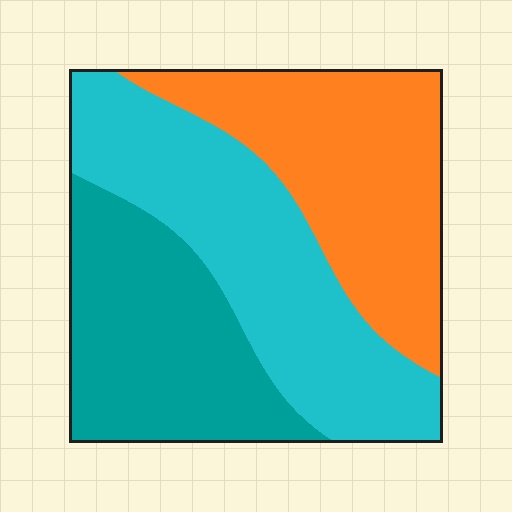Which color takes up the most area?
Cyan, at roughly 40%.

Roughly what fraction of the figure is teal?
Teal takes up about one third (1/3) of the figure.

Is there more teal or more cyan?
Cyan.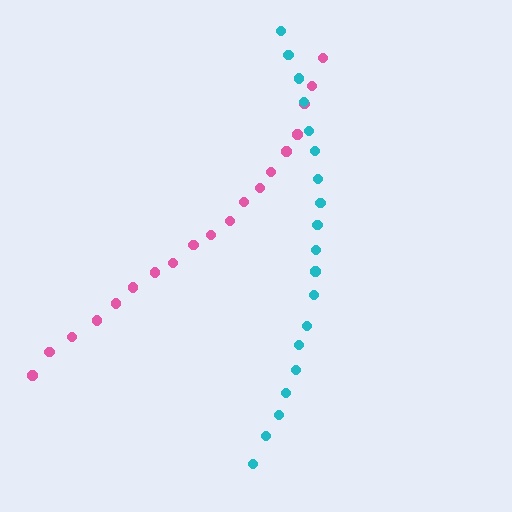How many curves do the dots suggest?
There are 2 distinct paths.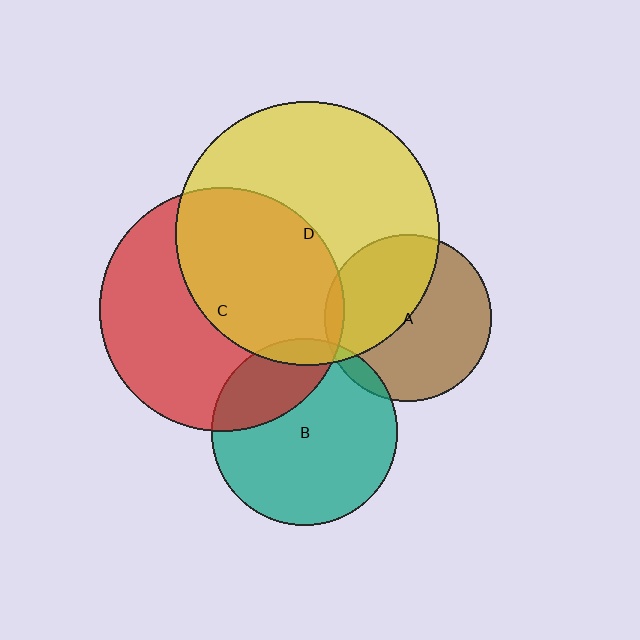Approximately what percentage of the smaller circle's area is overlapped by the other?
Approximately 25%.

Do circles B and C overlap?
Yes.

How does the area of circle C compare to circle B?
Approximately 1.7 times.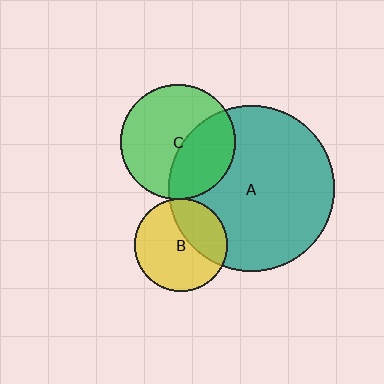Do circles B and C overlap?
Yes.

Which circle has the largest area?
Circle A (teal).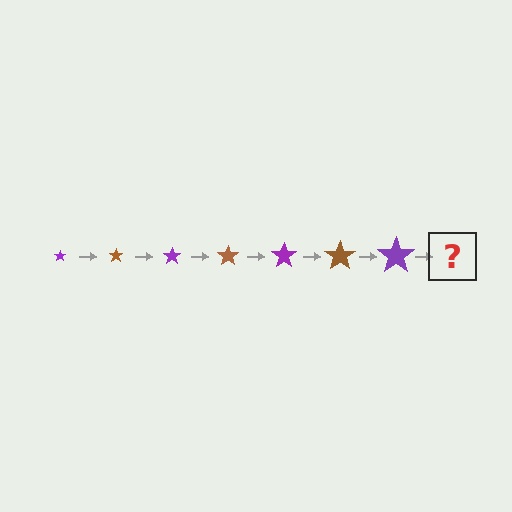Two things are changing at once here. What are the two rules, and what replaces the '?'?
The two rules are that the star grows larger each step and the color cycles through purple and brown. The '?' should be a brown star, larger than the previous one.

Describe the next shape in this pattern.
It should be a brown star, larger than the previous one.